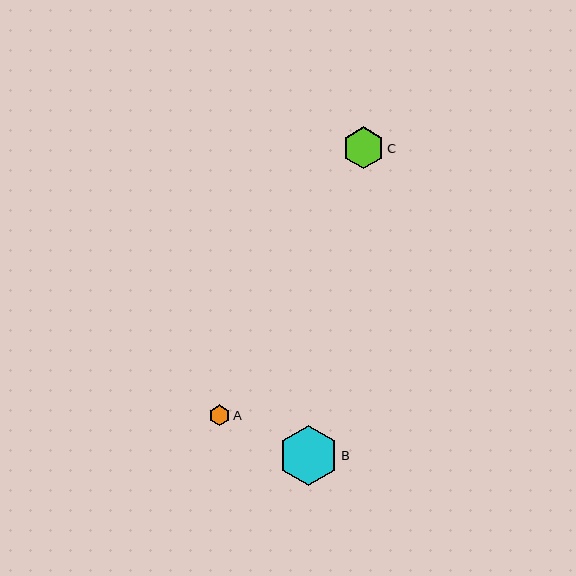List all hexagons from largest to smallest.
From largest to smallest: B, C, A.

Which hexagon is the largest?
Hexagon B is the largest with a size of approximately 59 pixels.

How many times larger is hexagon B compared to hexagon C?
Hexagon B is approximately 1.4 times the size of hexagon C.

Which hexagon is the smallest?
Hexagon A is the smallest with a size of approximately 21 pixels.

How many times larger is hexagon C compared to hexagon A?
Hexagon C is approximately 2.0 times the size of hexagon A.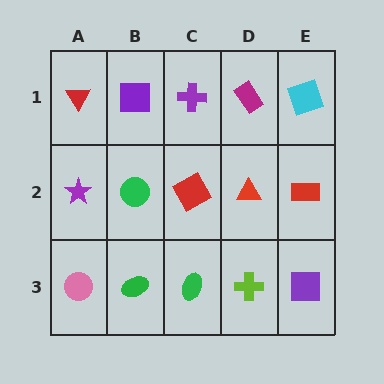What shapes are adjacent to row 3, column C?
A red diamond (row 2, column C), a green ellipse (row 3, column B), a lime cross (row 3, column D).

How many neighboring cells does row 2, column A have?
3.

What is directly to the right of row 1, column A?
A purple square.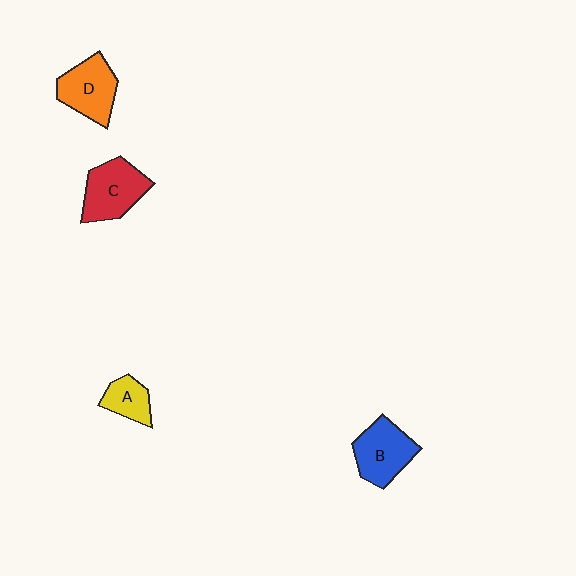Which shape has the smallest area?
Shape A (yellow).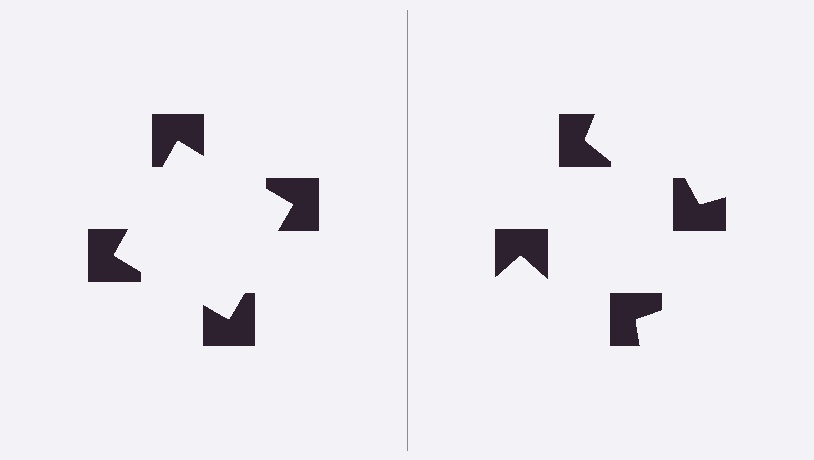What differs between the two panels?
The notched squares are positioned identically on both sides; only the wedge orientations differ. On the left they align to a square; on the right they are misaligned.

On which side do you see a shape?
An illusory square appears on the left side. On the right side the wedge cuts are rotated, so no coherent shape forms.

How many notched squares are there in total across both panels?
8 — 4 on each side.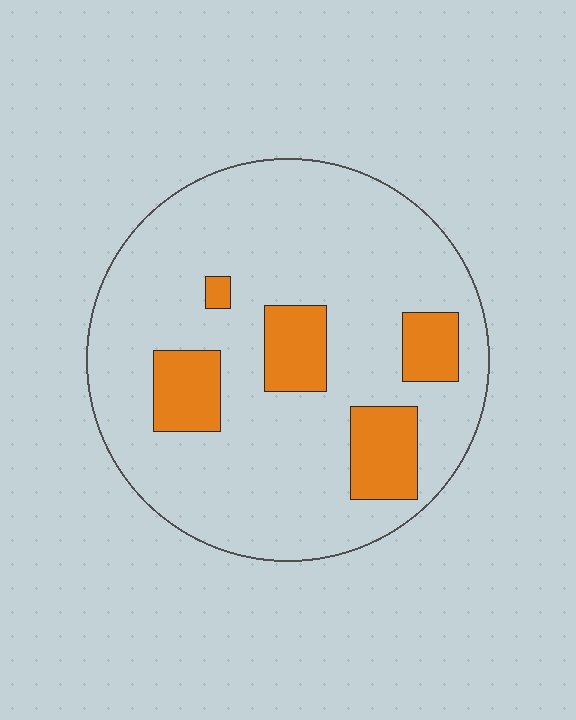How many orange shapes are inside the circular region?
5.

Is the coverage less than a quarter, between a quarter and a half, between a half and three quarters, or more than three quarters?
Less than a quarter.